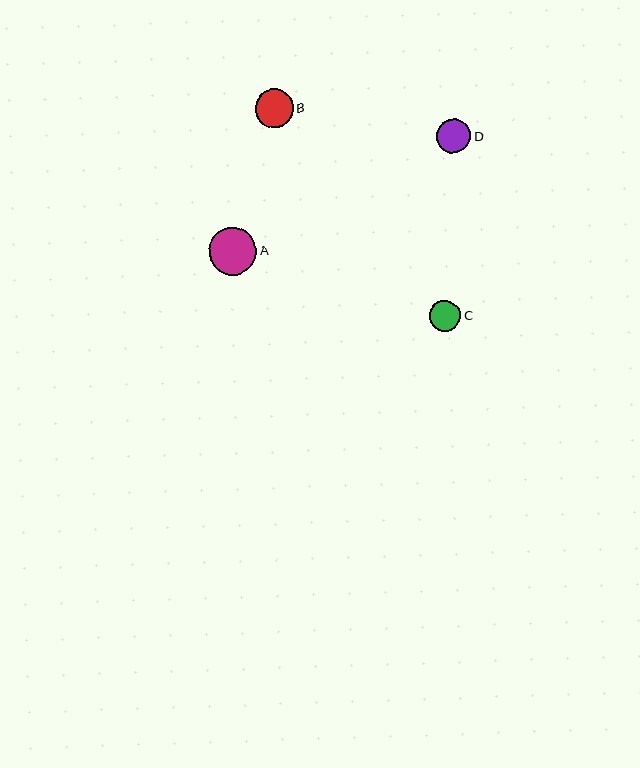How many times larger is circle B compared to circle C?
Circle B is approximately 1.2 times the size of circle C.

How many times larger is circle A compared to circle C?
Circle A is approximately 1.5 times the size of circle C.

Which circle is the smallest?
Circle C is the smallest with a size of approximately 31 pixels.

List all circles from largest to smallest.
From largest to smallest: A, B, D, C.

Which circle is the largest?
Circle A is the largest with a size of approximately 48 pixels.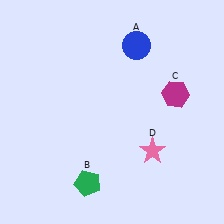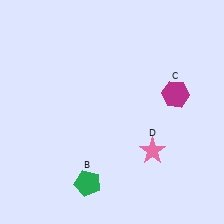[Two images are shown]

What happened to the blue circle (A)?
The blue circle (A) was removed in Image 2. It was in the top-right area of Image 1.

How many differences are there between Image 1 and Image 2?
There is 1 difference between the two images.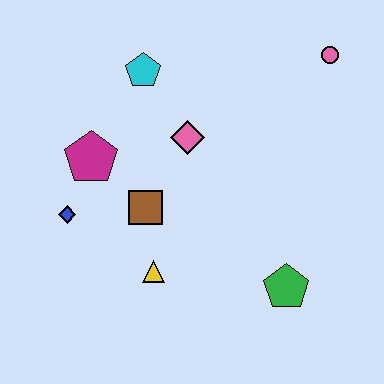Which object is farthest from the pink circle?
The blue diamond is farthest from the pink circle.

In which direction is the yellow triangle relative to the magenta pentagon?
The yellow triangle is below the magenta pentagon.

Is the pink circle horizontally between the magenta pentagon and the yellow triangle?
No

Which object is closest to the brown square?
The yellow triangle is closest to the brown square.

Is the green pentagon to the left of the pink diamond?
No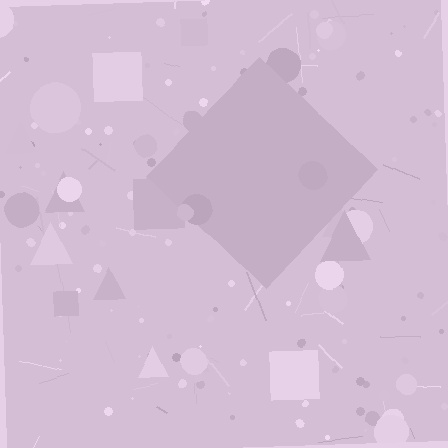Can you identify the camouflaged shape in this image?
The camouflaged shape is a diamond.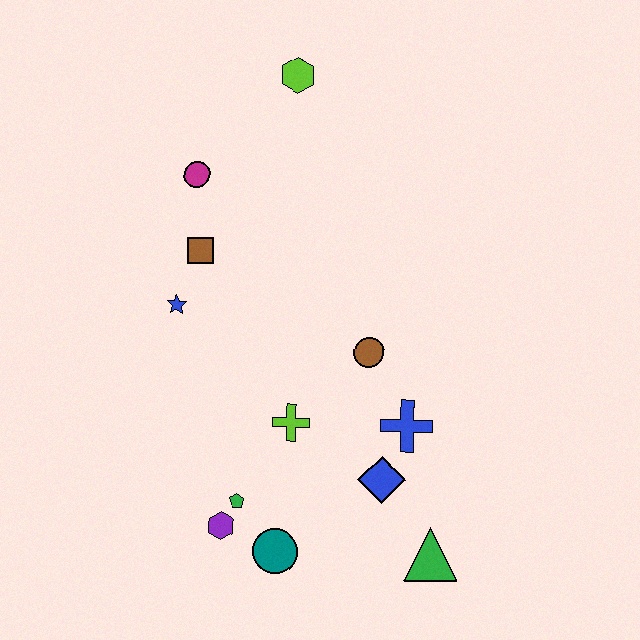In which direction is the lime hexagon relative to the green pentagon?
The lime hexagon is above the green pentagon.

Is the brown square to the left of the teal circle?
Yes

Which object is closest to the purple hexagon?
The green pentagon is closest to the purple hexagon.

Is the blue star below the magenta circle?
Yes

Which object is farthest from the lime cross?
The lime hexagon is farthest from the lime cross.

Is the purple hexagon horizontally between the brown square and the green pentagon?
Yes